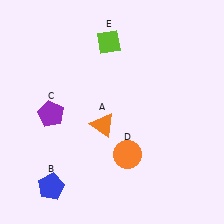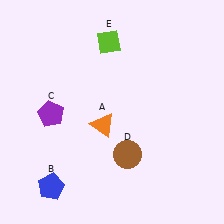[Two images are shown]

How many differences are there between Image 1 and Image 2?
There is 1 difference between the two images.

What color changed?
The circle (D) changed from orange in Image 1 to brown in Image 2.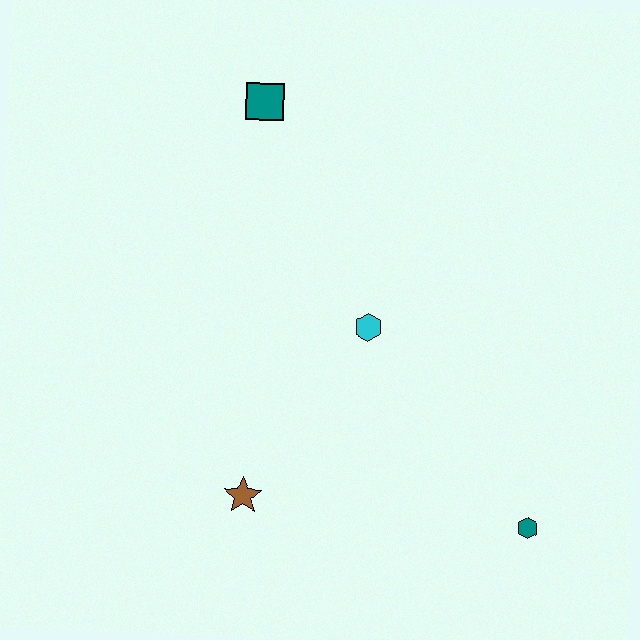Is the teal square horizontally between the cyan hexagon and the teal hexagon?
No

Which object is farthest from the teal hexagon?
The teal square is farthest from the teal hexagon.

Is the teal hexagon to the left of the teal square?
No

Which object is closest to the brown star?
The cyan hexagon is closest to the brown star.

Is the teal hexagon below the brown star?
Yes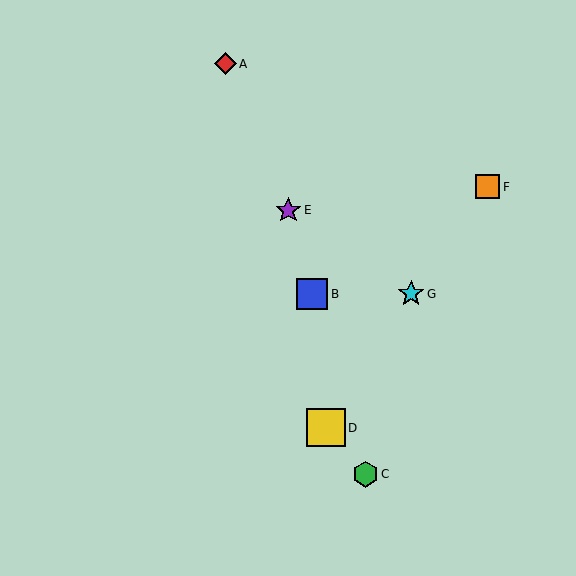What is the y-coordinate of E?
Object E is at y≈210.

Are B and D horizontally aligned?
No, B is at y≈294 and D is at y≈428.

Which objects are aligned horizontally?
Objects B, G are aligned horizontally.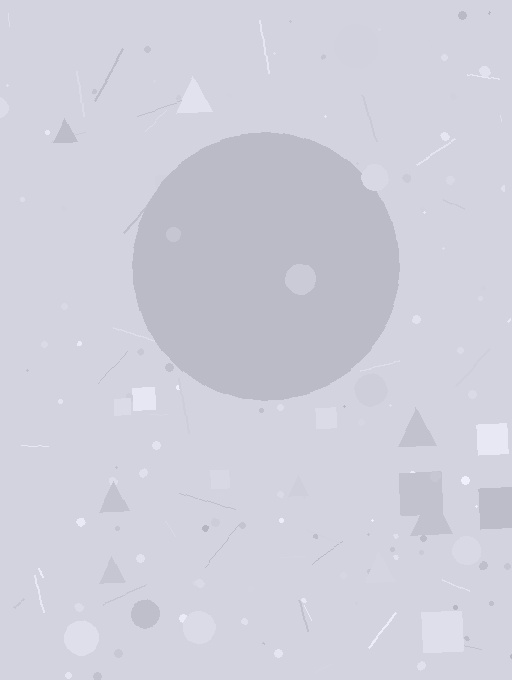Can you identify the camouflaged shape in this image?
The camouflaged shape is a circle.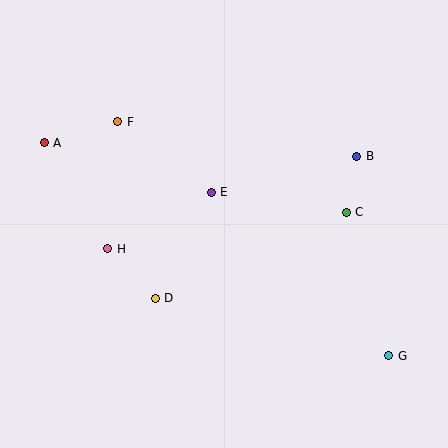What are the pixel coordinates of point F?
Point F is at (118, 122).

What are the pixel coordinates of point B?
Point B is at (357, 156).